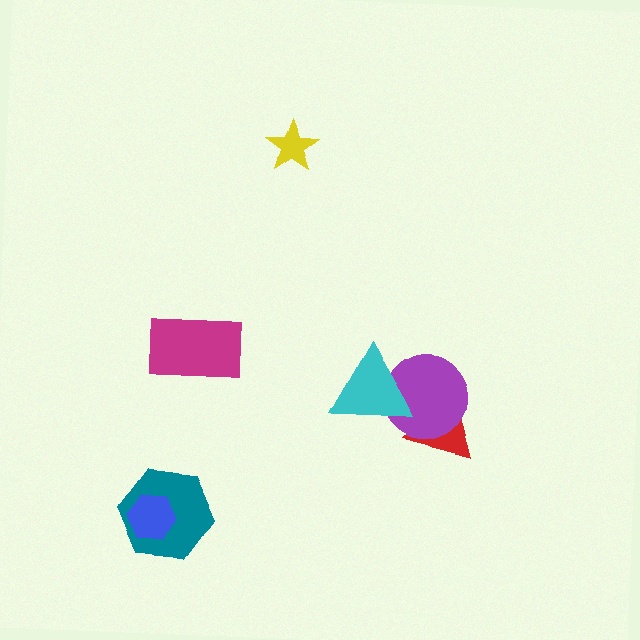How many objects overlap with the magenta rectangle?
0 objects overlap with the magenta rectangle.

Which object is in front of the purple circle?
The cyan triangle is in front of the purple circle.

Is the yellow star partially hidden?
No, no other shape covers it.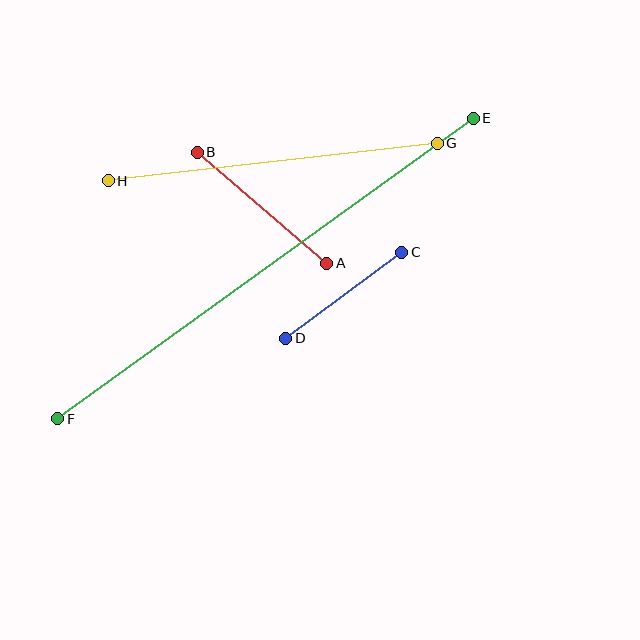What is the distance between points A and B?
The distance is approximately 171 pixels.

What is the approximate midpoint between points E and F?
The midpoint is at approximately (265, 269) pixels.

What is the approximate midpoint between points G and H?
The midpoint is at approximately (273, 162) pixels.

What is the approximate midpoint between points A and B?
The midpoint is at approximately (262, 208) pixels.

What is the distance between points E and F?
The distance is approximately 513 pixels.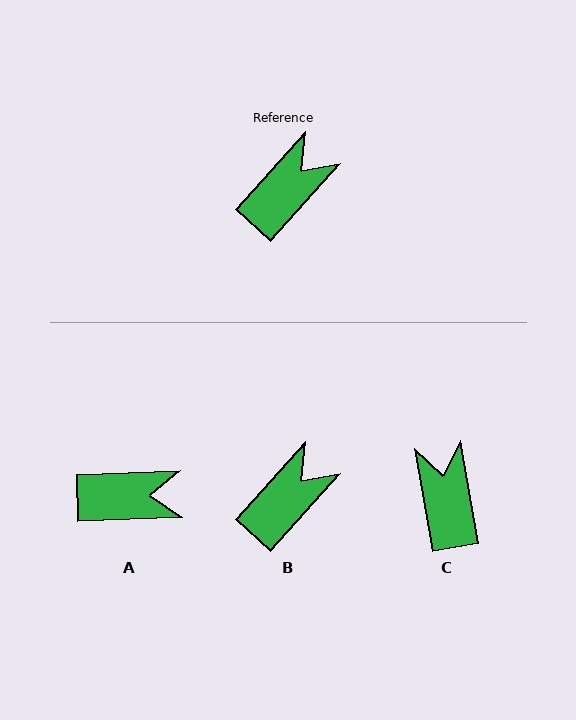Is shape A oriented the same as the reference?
No, it is off by about 46 degrees.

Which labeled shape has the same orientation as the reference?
B.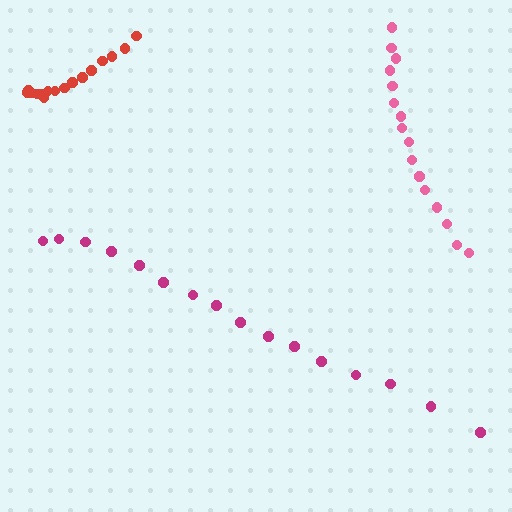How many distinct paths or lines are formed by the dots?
There are 3 distinct paths.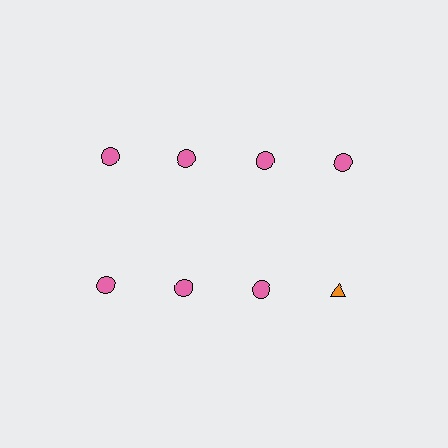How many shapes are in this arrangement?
There are 8 shapes arranged in a grid pattern.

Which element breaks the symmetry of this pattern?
The orange triangle in the second row, second from right column breaks the symmetry. All other shapes are pink circles.